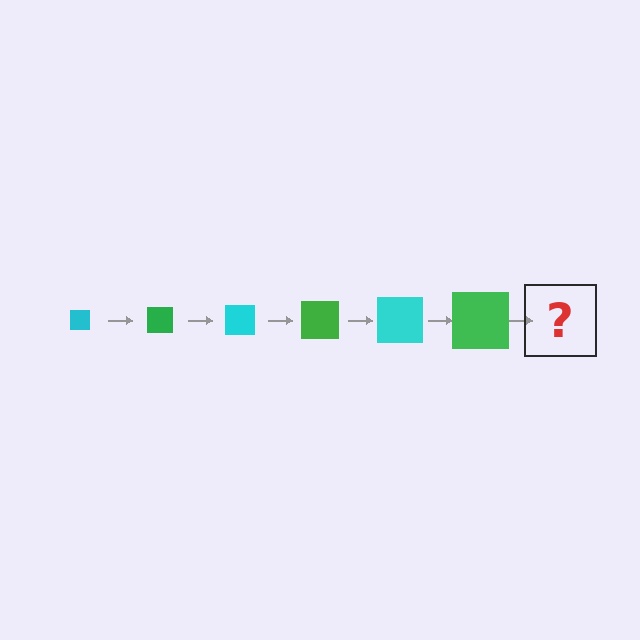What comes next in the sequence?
The next element should be a cyan square, larger than the previous one.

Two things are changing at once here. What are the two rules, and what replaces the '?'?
The two rules are that the square grows larger each step and the color cycles through cyan and green. The '?' should be a cyan square, larger than the previous one.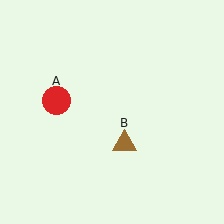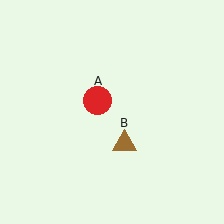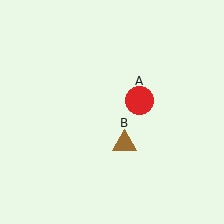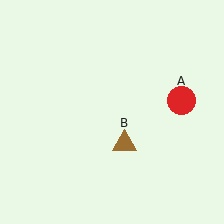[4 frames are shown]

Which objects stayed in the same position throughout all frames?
Brown triangle (object B) remained stationary.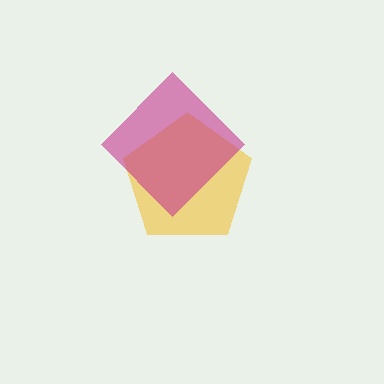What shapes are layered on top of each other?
The layered shapes are: a yellow pentagon, a magenta diamond.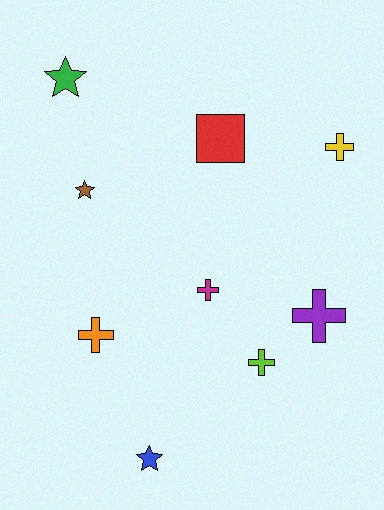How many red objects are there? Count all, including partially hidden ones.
There is 1 red object.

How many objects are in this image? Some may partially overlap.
There are 9 objects.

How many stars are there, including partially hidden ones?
There are 3 stars.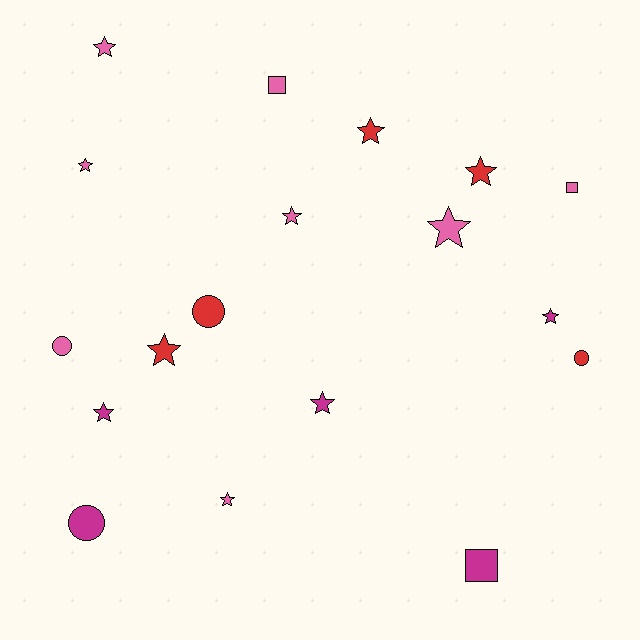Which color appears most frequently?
Pink, with 8 objects.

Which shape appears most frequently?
Star, with 11 objects.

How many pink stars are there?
There are 5 pink stars.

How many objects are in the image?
There are 18 objects.